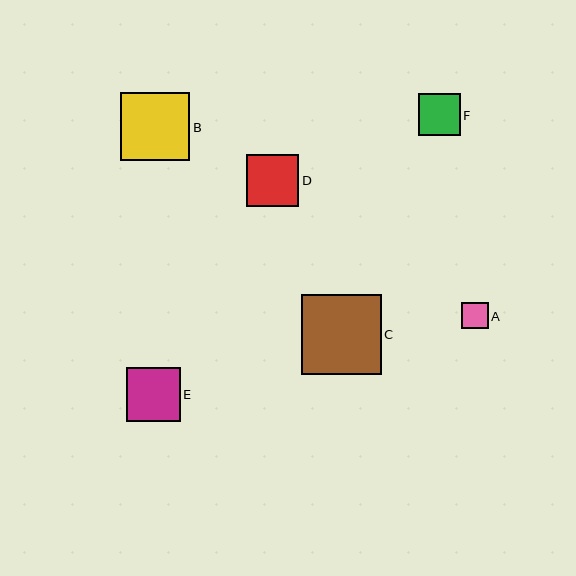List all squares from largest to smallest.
From largest to smallest: C, B, E, D, F, A.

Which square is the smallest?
Square A is the smallest with a size of approximately 27 pixels.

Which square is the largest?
Square C is the largest with a size of approximately 80 pixels.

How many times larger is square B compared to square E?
Square B is approximately 1.3 times the size of square E.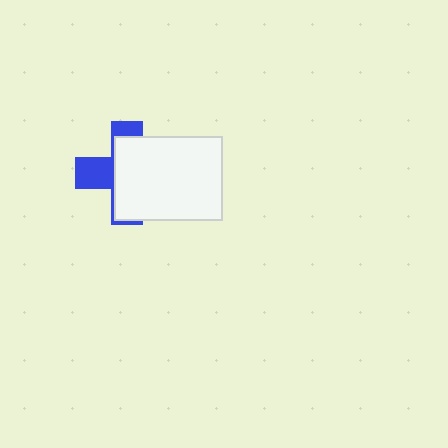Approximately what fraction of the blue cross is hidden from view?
Roughly 66% of the blue cross is hidden behind the white rectangle.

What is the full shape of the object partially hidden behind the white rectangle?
The partially hidden object is a blue cross.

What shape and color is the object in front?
The object in front is a white rectangle.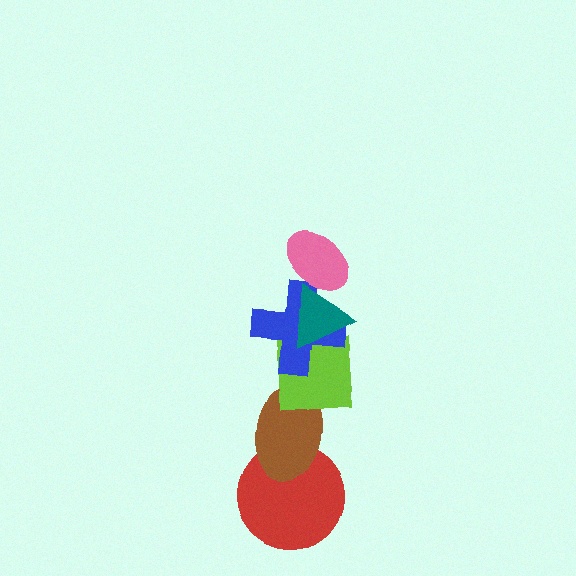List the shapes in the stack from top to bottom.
From top to bottom: the pink ellipse, the teal triangle, the blue cross, the lime square, the brown ellipse, the red circle.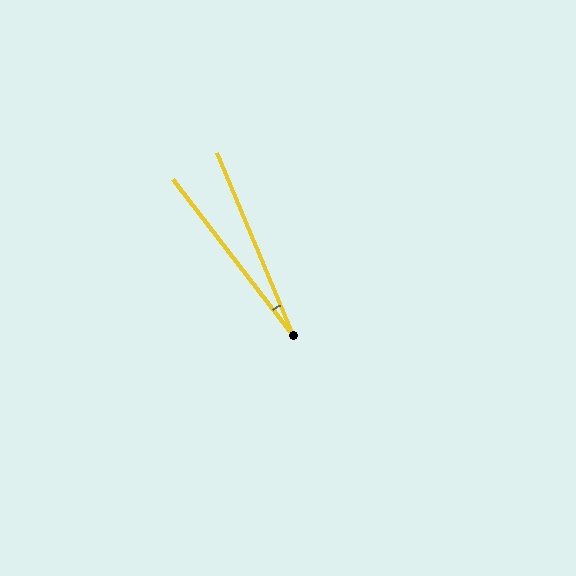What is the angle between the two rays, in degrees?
Approximately 15 degrees.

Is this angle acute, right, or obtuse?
It is acute.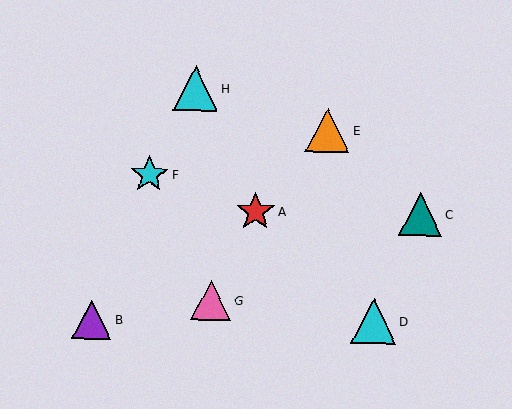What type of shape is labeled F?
Shape F is a cyan star.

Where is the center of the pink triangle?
The center of the pink triangle is at (211, 300).